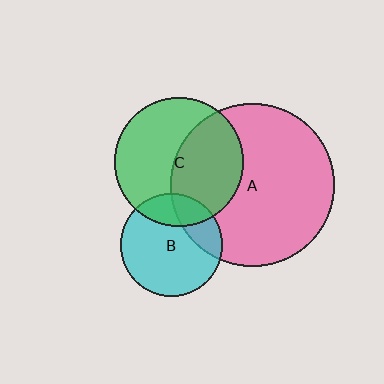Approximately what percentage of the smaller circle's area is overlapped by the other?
Approximately 45%.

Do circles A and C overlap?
Yes.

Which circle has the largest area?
Circle A (pink).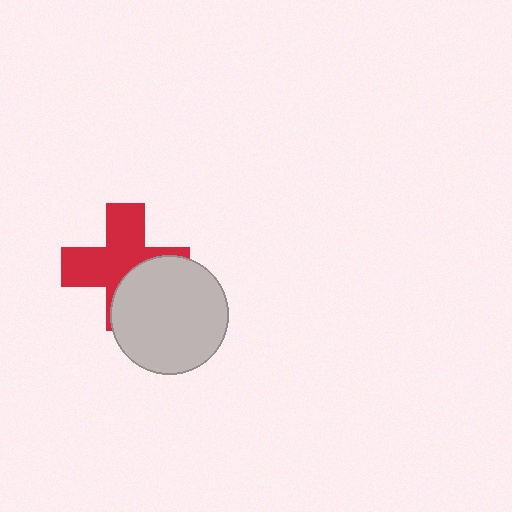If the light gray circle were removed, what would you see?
You would see the complete red cross.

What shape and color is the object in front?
The object in front is a light gray circle.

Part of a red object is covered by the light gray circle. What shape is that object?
It is a cross.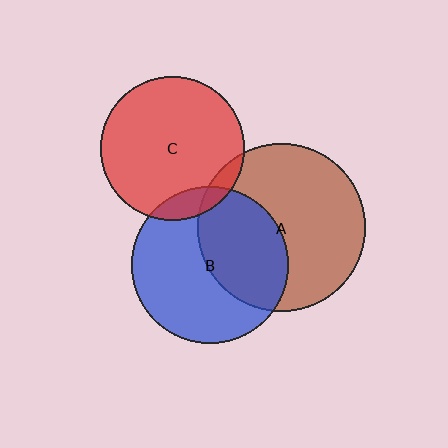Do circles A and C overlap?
Yes.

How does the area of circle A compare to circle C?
Approximately 1.4 times.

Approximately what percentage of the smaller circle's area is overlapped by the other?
Approximately 5%.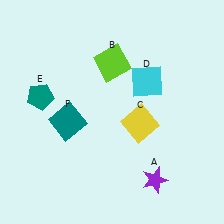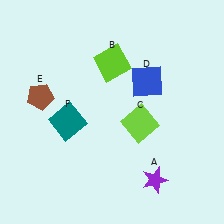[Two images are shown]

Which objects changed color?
C changed from yellow to lime. D changed from cyan to blue. E changed from teal to brown.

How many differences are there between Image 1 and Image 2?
There are 3 differences between the two images.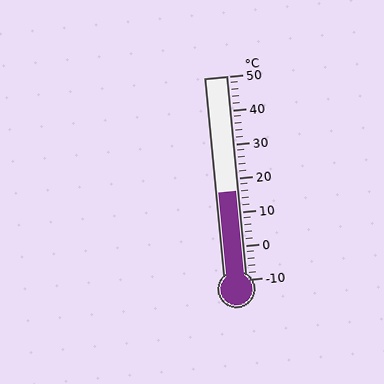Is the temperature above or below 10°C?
The temperature is above 10°C.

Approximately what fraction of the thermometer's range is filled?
The thermometer is filled to approximately 45% of its range.